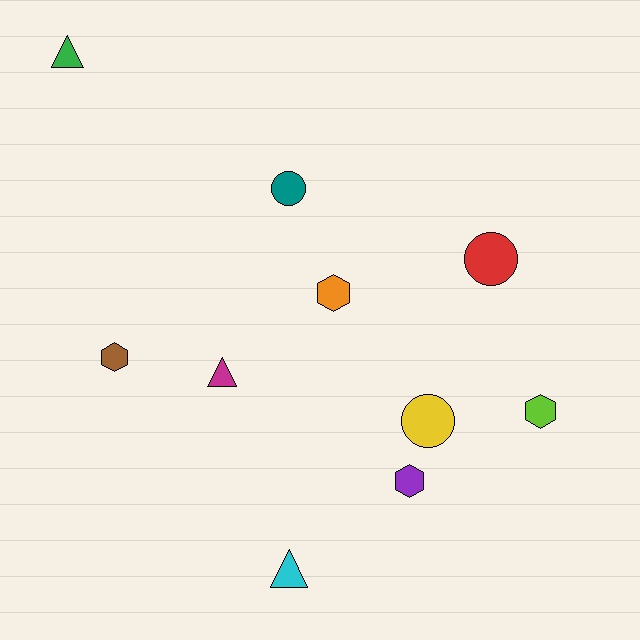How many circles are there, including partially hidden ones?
There are 3 circles.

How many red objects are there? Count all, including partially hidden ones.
There is 1 red object.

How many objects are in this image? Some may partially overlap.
There are 10 objects.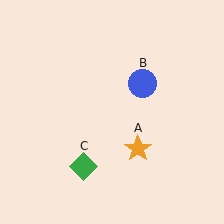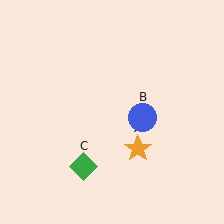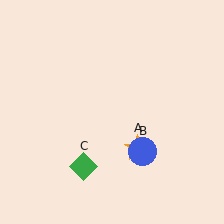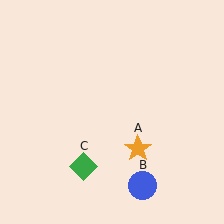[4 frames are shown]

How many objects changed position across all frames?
1 object changed position: blue circle (object B).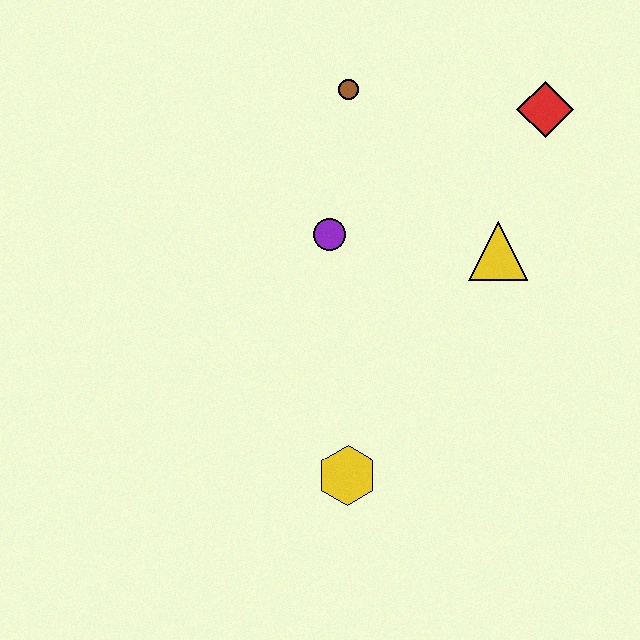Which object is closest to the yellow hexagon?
The purple circle is closest to the yellow hexagon.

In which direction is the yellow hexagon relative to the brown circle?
The yellow hexagon is below the brown circle.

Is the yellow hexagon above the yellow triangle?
No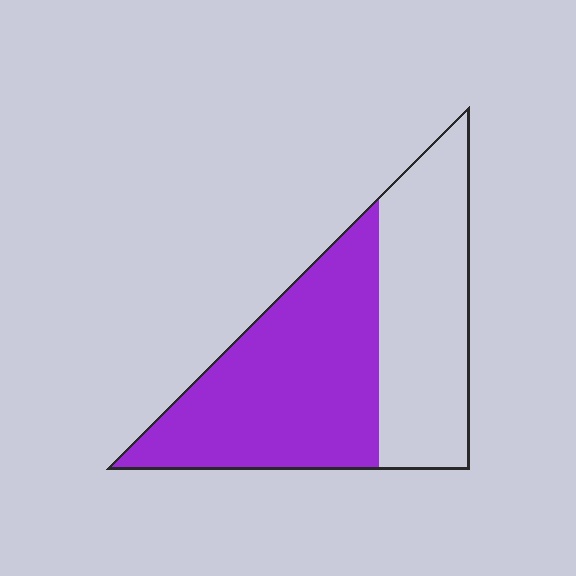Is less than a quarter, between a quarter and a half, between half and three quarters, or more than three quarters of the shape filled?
Between half and three quarters.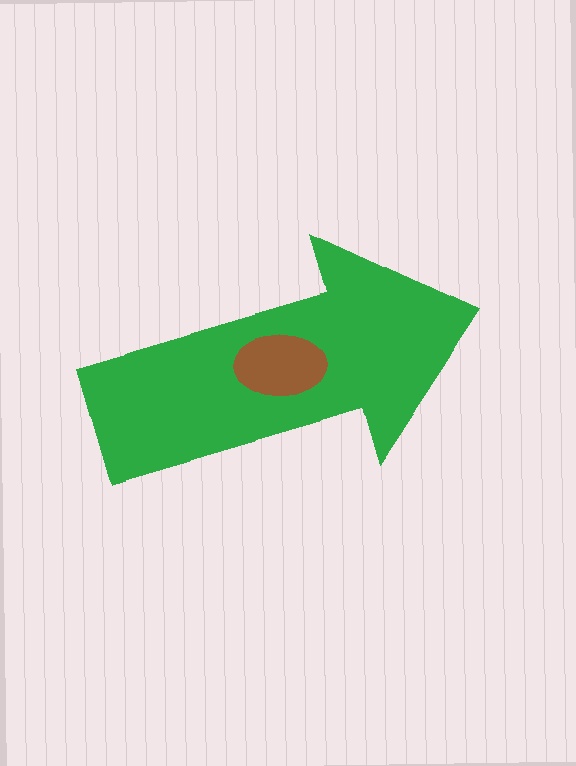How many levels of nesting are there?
2.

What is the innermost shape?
The brown ellipse.